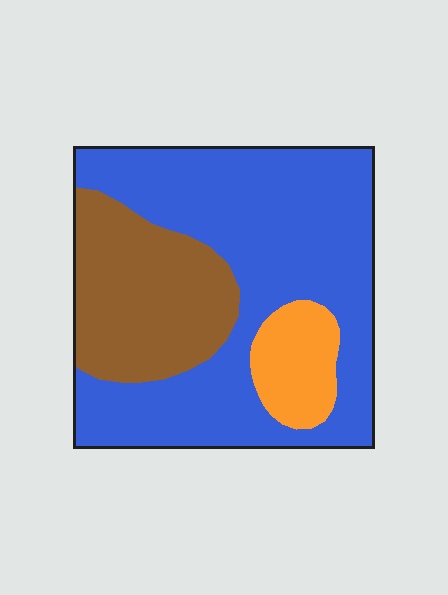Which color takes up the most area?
Blue, at roughly 65%.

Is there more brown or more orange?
Brown.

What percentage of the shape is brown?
Brown covers about 25% of the shape.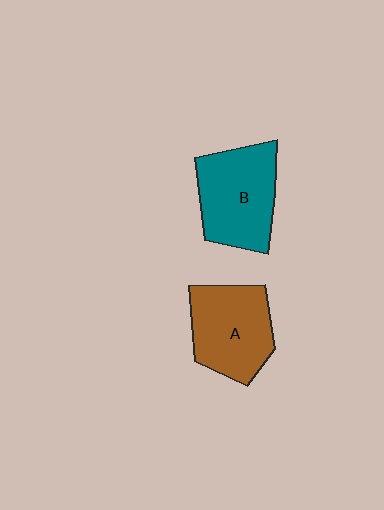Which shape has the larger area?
Shape B (teal).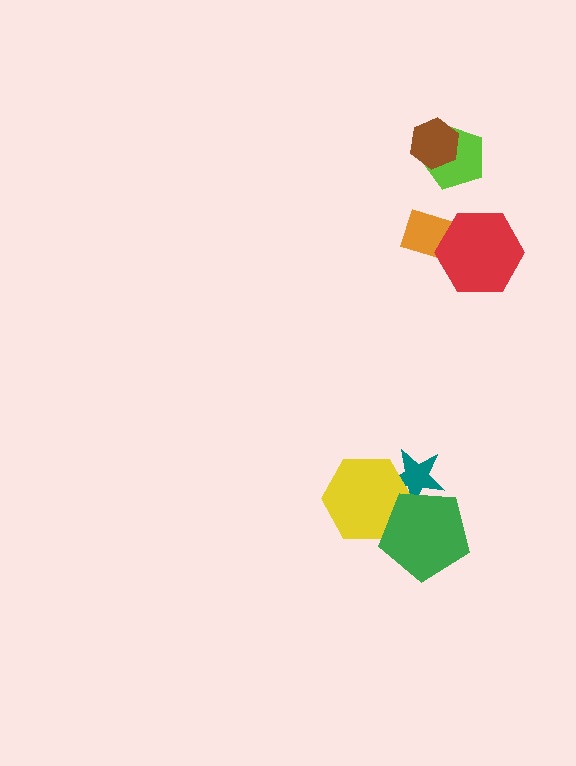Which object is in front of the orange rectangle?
The red hexagon is in front of the orange rectangle.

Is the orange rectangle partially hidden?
Yes, it is partially covered by another shape.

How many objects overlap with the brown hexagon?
1 object overlaps with the brown hexagon.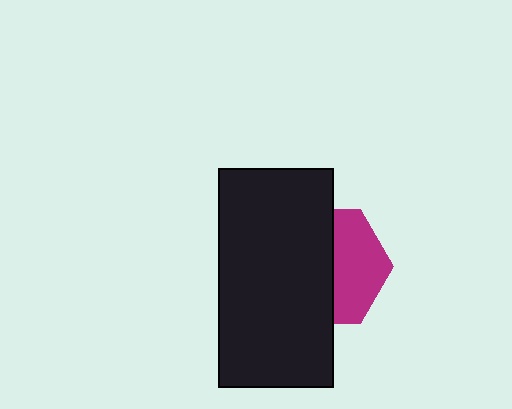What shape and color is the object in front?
The object in front is a black rectangle.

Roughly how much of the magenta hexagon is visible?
A small part of it is visible (roughly 44%).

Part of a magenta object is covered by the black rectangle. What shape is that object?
It is a hexagon.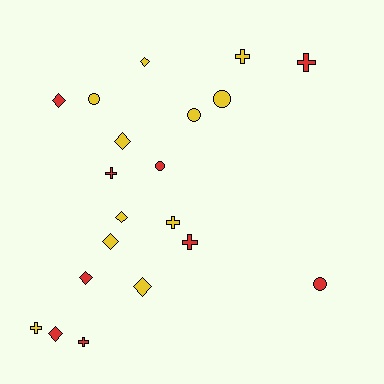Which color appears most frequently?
Yellow, with 11 objects.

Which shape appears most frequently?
Diamond, with 8 objects.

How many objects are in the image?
There are 20 objects.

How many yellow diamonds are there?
There are 5 yellow diamonds.